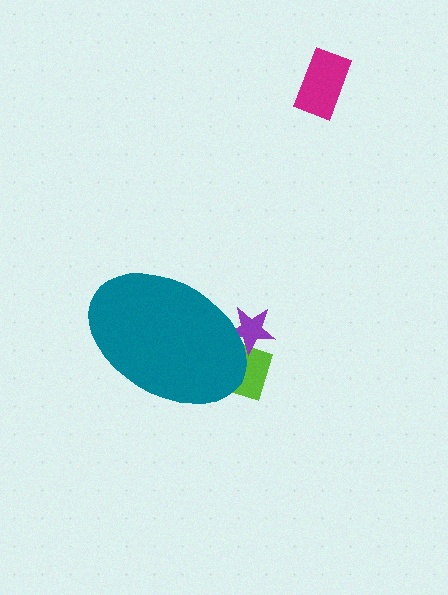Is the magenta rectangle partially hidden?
No, the magenta rectangle is fully visible.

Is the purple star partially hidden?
Yes, the purple star is partially hidden behind the teal ellipse.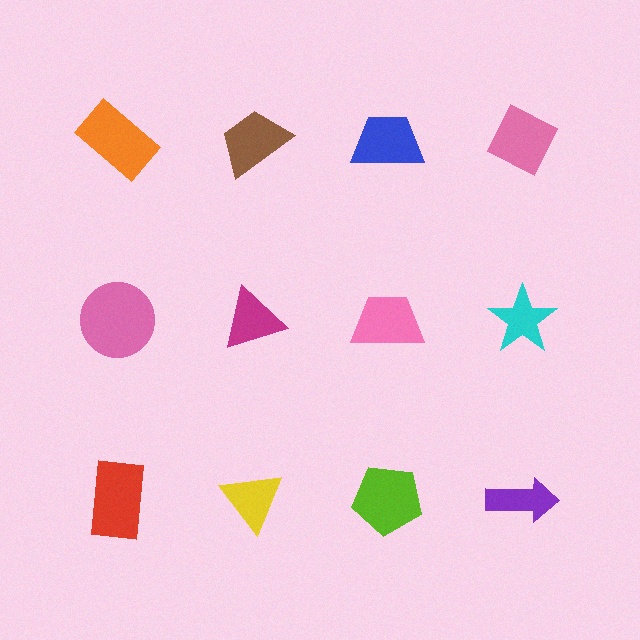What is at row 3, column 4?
A purple arrow.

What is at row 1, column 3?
A blue trapezoid.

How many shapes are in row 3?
4 shapes.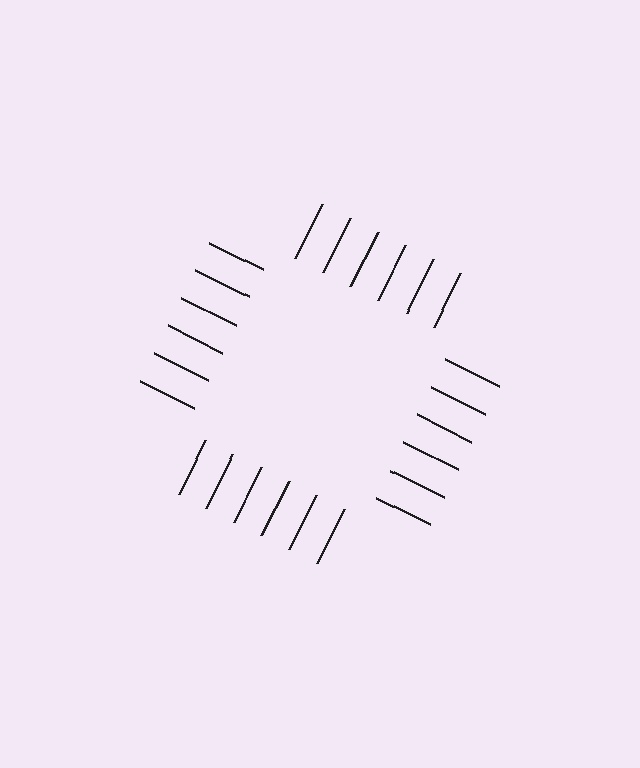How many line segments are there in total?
24 — 6 along each of the 4 edges.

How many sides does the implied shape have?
4 sides — the line-ends trace a square.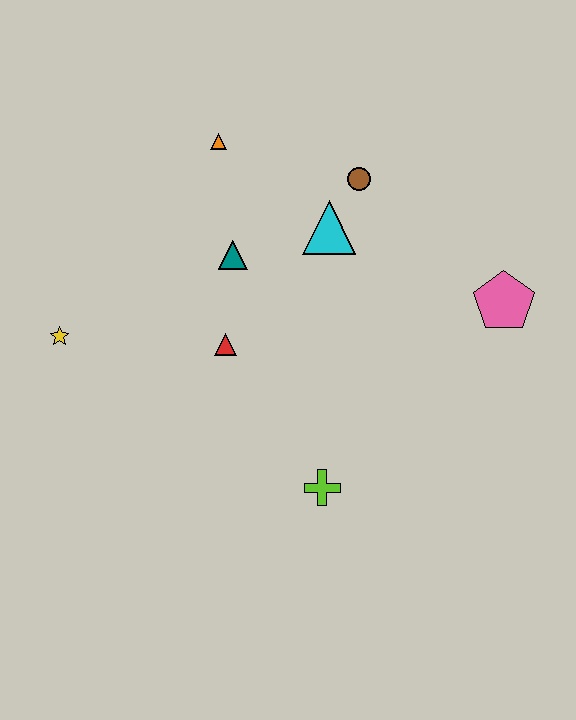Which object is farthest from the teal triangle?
The pink pentagon is farthest from the teal triangle.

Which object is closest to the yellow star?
The red triangle is closest to the yellow star.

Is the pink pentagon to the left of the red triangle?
No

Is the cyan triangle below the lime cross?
No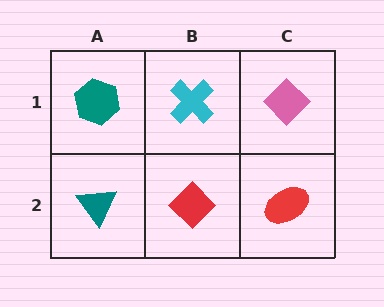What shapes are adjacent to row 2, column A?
A teal hexagon (row 1, column A), a red diamond (row 2, column B).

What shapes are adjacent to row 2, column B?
A cyan cross (row 1, column B), a teal triangle (row 2, column A), a red ellipse (row 2, column C).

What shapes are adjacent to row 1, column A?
A teal triangle (row 2, column A), a cyan cross (row 1, column B).